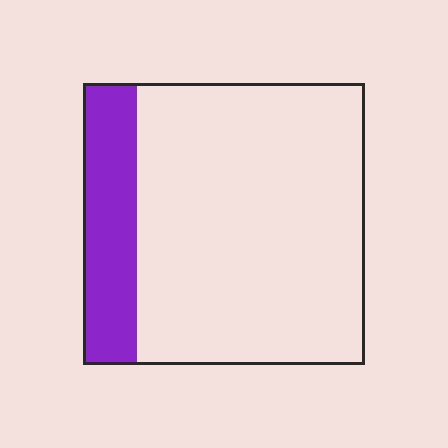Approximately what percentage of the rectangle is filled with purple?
Approximately 20%.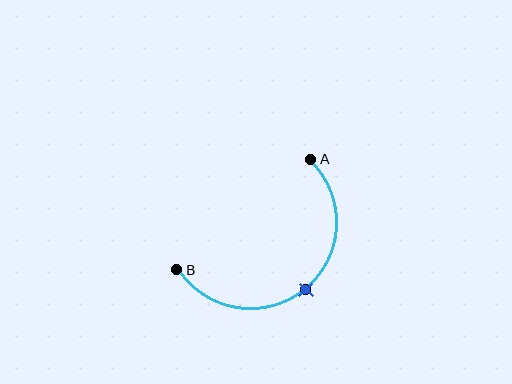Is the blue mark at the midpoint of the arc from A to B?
Yes. The blue mark lies on the arc at equal arc-length from both A and B — it is the arc midpoint.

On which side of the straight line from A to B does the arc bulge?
The arc bulges below and to the right of the straight line connecting A and B.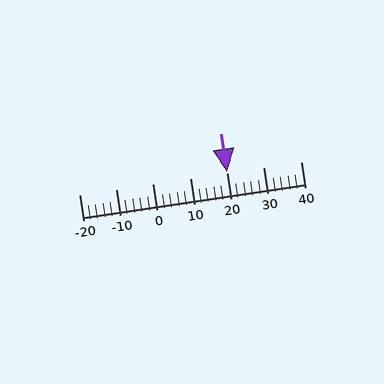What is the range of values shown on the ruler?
The ruler shows values from -20 to 40.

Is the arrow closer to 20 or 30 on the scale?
The arrow is closer to 20.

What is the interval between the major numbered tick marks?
The major tick marks are spaced 10 units apart.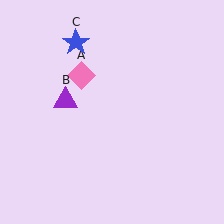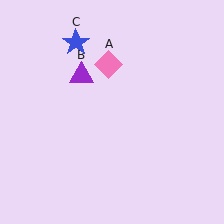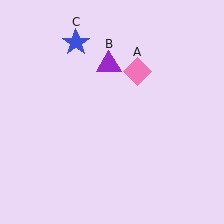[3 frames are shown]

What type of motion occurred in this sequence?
The pink diamond (object A), purple triangle (object B) rotated clockwise around the center of the scene.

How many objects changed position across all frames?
2 objects changed position: pink diamond (object A), purple triangle (object B).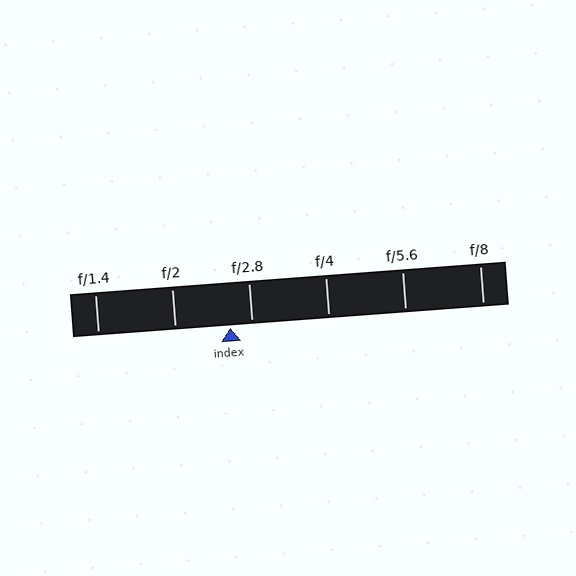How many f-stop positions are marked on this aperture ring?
There are 6 f-stop positions marked.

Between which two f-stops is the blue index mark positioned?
The index mark is between f/2 and f/2.8.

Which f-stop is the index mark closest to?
The index mark is closest to f/2.8.